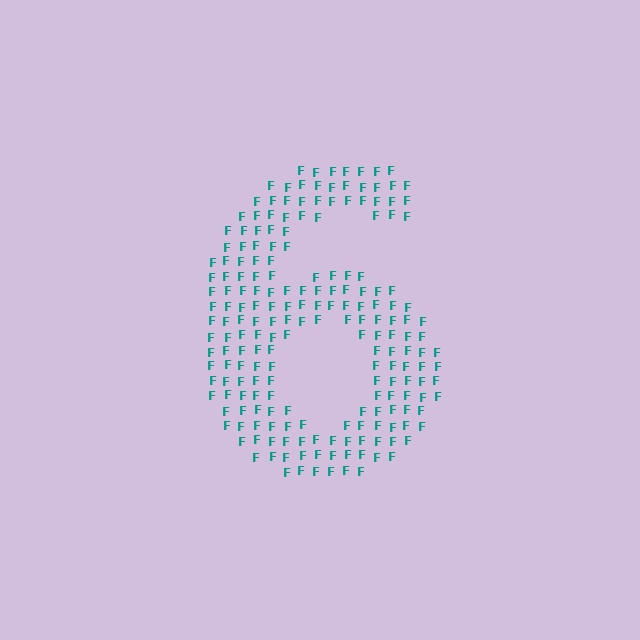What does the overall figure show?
The overall figure shows the digit 6.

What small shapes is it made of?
It is made of small letter F's.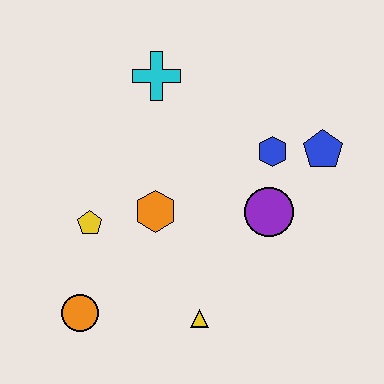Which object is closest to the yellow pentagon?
The orange hexagon is closest to the yellow pentagon.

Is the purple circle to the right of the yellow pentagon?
Yes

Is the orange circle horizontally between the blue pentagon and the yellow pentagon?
No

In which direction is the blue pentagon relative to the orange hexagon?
The blue pentagon is to the right of the orange hexagon.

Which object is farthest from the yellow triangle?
The cyan cross is farthest from the yellow triangle.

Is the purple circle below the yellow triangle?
No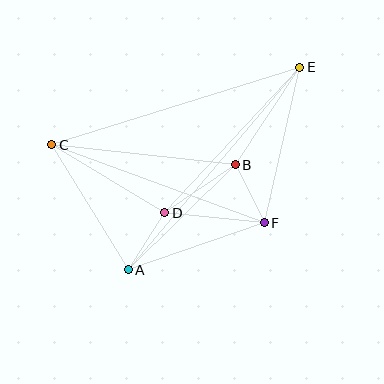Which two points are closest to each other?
Points B and F are closest to each other.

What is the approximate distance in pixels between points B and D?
The distance between B and D is approximately 85 pixels.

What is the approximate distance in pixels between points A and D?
The distance between A and D is approximately 68 pixels.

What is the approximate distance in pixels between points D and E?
The distance between D and E is approximately 198 pixels.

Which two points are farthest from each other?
Points A and E are farthest from each other.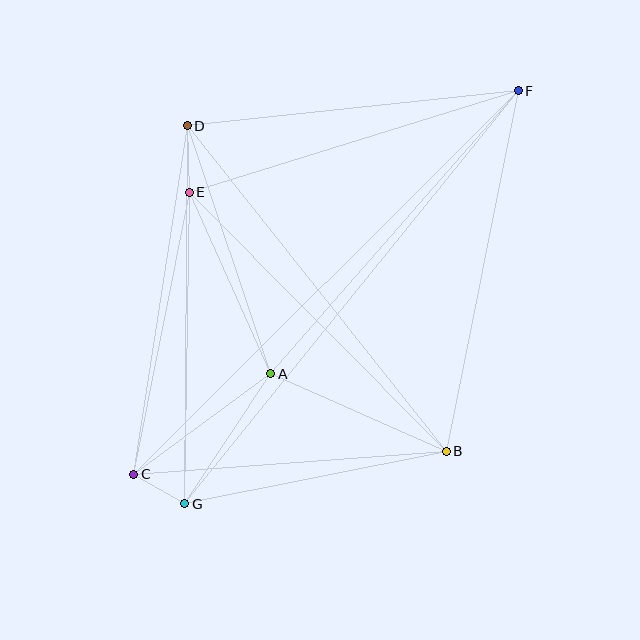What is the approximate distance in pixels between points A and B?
The distance between A and B is approximately 192 pixels.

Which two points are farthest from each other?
Points C and F are farthest from each other.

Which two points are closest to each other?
Points C and G are closest to each other.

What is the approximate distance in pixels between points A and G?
The distance between A and G is approximately 156 pixels.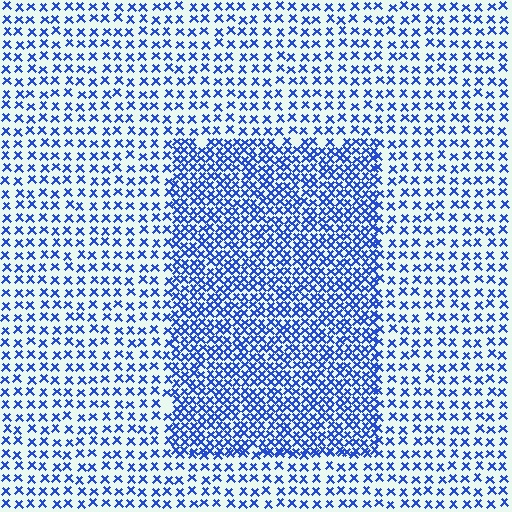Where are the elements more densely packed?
The elements are more densely packed inside the rectangle boundary.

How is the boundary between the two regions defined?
The boundary is defined by a change in element density (approximately 2.1x ratio). All elements are the same color, size, and shape.